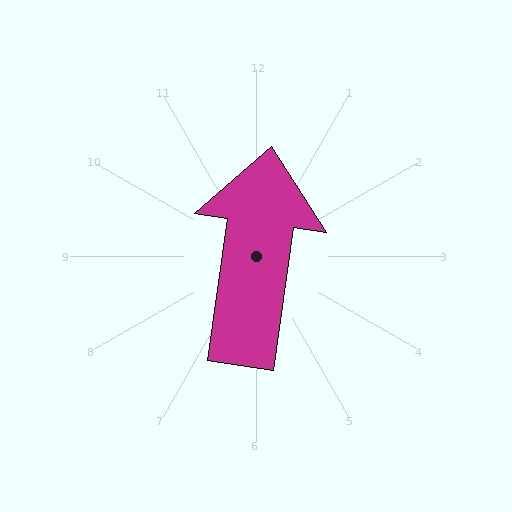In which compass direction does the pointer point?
North.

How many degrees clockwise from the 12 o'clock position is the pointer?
Approximately 8 degrees.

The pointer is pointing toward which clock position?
Roughly 12 o'clock.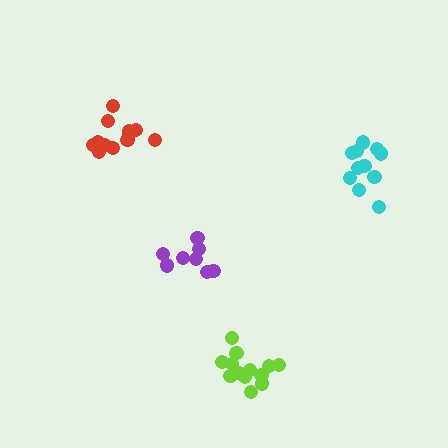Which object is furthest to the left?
The red cluster is leftmost.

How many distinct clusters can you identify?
There are 4 distinct clusters.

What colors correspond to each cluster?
The clusters are colored: red, lime, purple, cyan.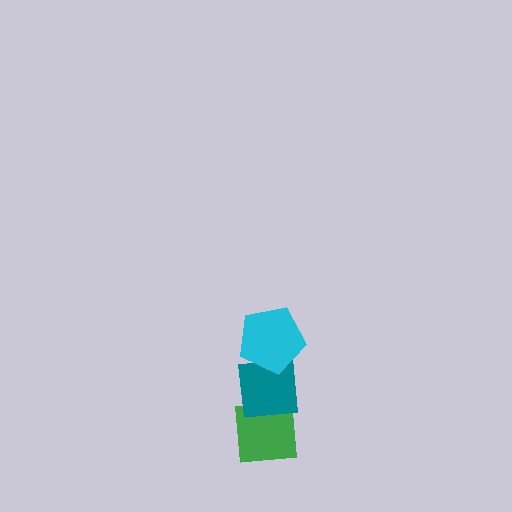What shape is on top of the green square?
The teal square is on top of the green square.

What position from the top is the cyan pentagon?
The cyan pentagon is 1st from the top.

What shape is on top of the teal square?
The cyan pentagon is on top of the teal square.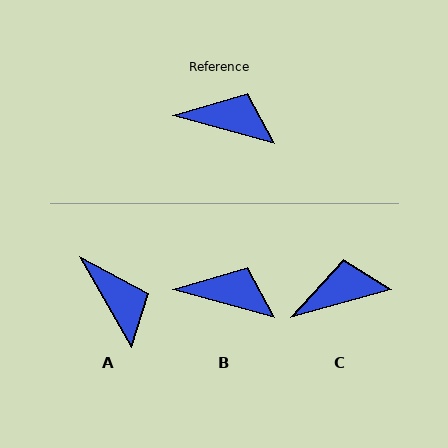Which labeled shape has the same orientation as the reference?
B.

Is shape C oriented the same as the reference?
No, it is off by about 31 degrees.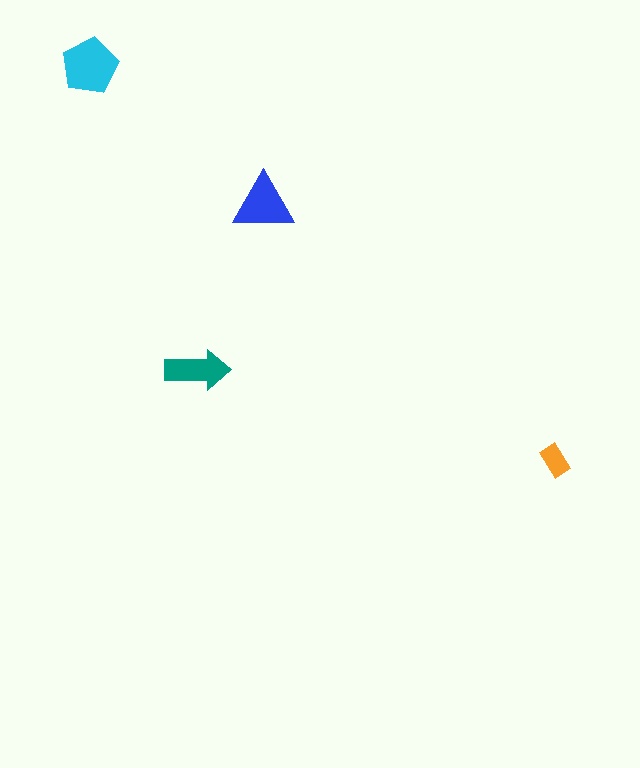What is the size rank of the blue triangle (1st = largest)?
2nd.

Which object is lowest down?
The orange rectangle is bottommost.